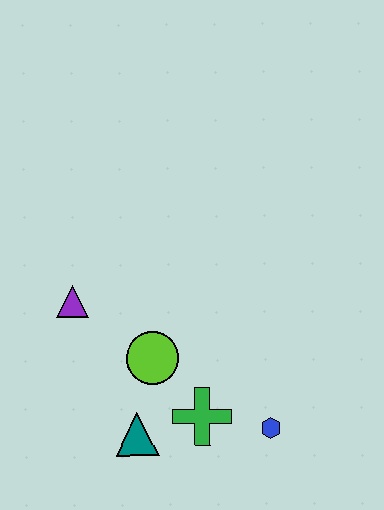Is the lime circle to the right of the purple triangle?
Yes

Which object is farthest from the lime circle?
The blue hexagon is farthest from the lime circle.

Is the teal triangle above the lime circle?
No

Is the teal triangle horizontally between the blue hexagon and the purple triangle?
Yes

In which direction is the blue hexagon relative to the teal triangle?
The blue hexagon is to the right of the teal triangle.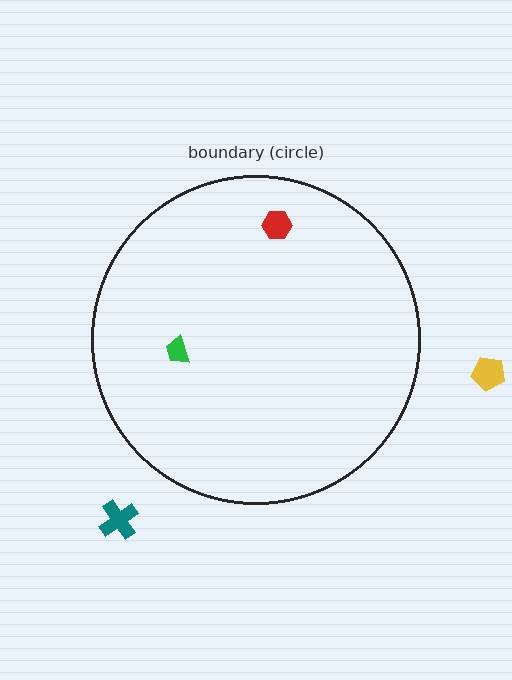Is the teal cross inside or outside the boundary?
Outside.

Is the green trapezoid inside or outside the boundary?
Inside.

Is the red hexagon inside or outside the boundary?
Inside.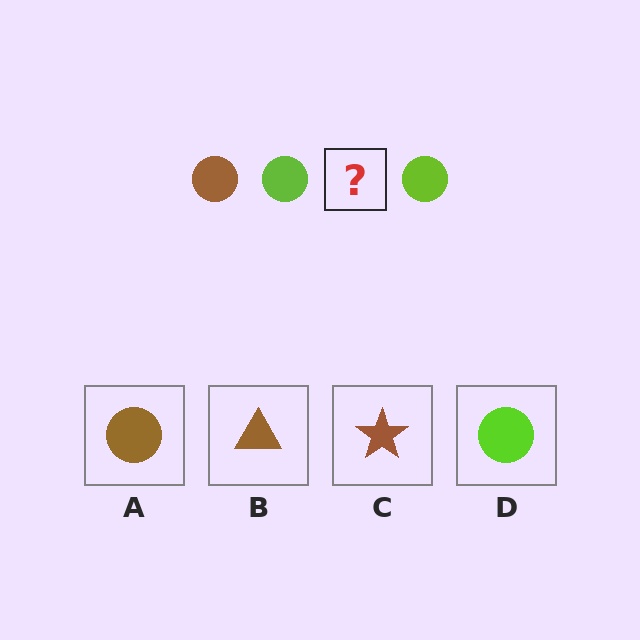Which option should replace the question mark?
Option A.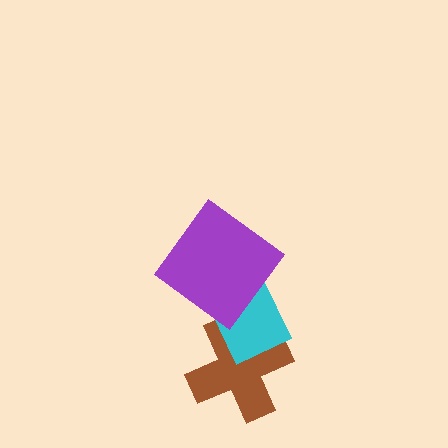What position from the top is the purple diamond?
The purple diamond is 1st from the top.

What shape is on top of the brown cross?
The cyan rectangle is on top of the brown cross.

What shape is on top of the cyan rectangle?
The purple diamond is on top of the cyan rectangle.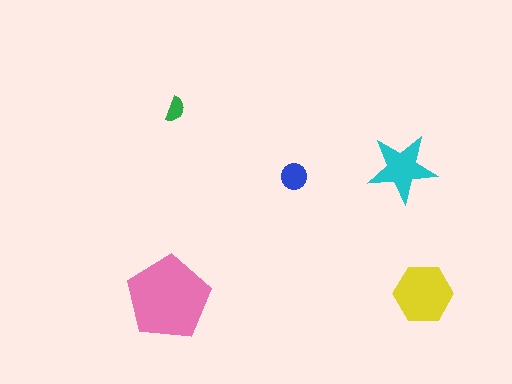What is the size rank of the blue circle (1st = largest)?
4th.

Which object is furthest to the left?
The pink pentagon is leftmost.